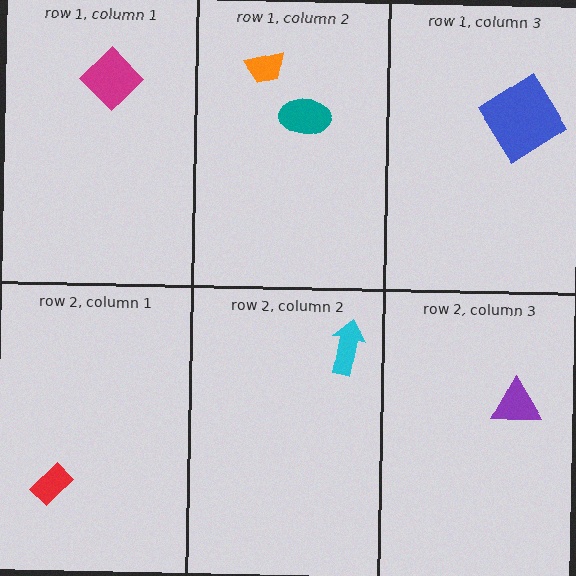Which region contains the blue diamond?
The row 1, column 3 region.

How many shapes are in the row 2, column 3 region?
1.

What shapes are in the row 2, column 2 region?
The cyan arrow.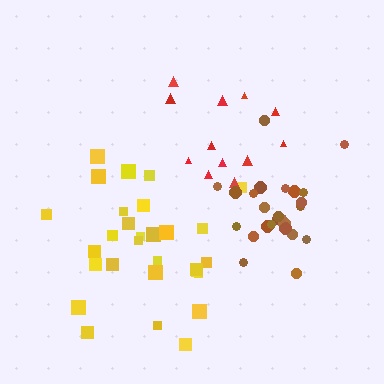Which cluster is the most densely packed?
Brown.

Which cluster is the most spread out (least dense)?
Red.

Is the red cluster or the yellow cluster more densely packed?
Yellow.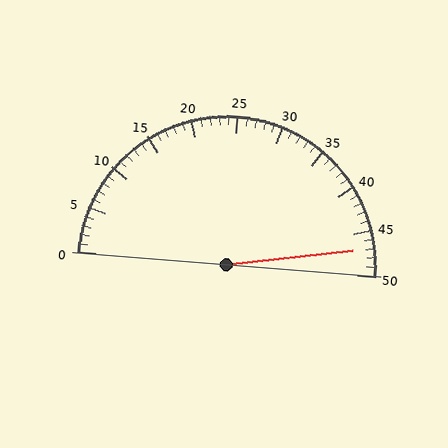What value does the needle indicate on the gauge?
The needle indicates approximately 47.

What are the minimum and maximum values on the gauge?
The gauge ranges from 0 to 50.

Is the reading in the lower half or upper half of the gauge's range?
The reading is in the upper half of the range (0 to 50).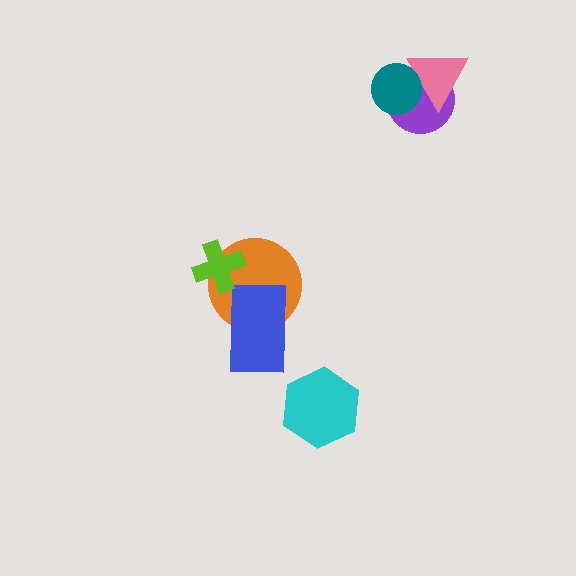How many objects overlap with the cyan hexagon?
0 objects overlap with the cyan hexagon.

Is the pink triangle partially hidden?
Yes, it is partially covered by another shape.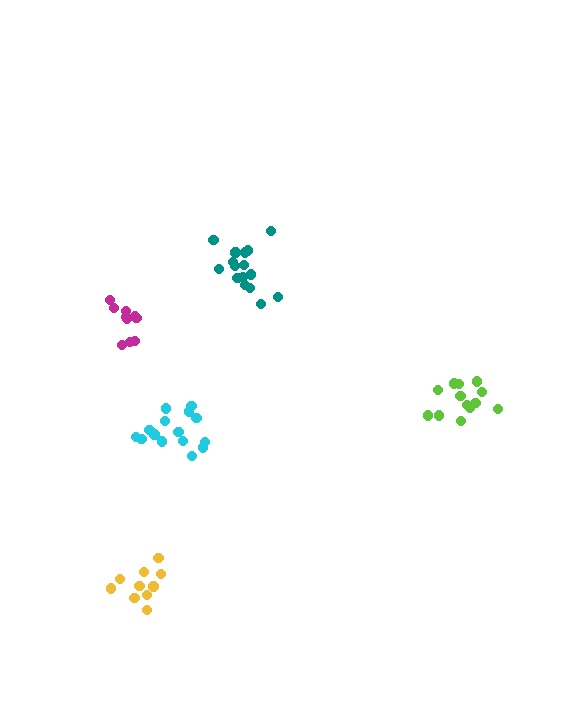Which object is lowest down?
The yellow cluster is bottommost.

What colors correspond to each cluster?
The clusters are colored: yellow, teal, lime, cyan, magenta.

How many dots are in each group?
Group 1: 10 dots, Group 2: 16 dots, Group 3: 13 dots, Group 4: 15 dots, Group 5: 10 dots (64 total).